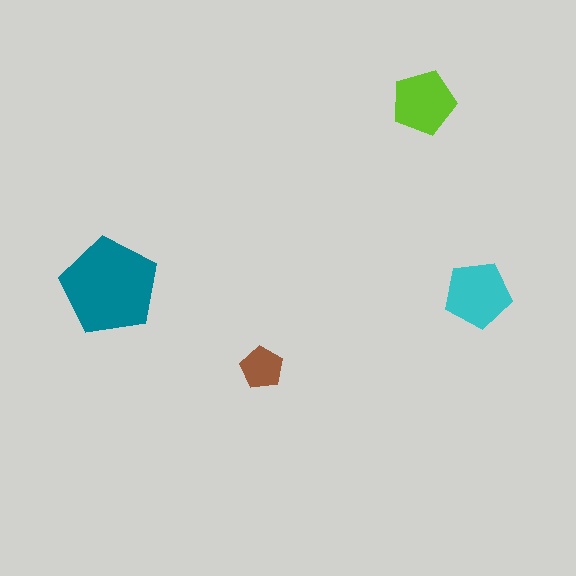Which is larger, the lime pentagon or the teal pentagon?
The teal one.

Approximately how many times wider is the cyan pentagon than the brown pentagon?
About 1.5 times wider.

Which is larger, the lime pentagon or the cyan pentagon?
The cyan one.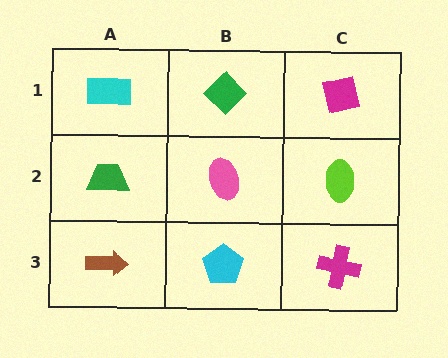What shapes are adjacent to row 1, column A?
A green trapezoid (row 2, column A), a green diamond (row 1, column B).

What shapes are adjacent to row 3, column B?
A pink ellipse (row 2, column B), a brown arrow (row 3, column A), a magenta cross (row 3, column C).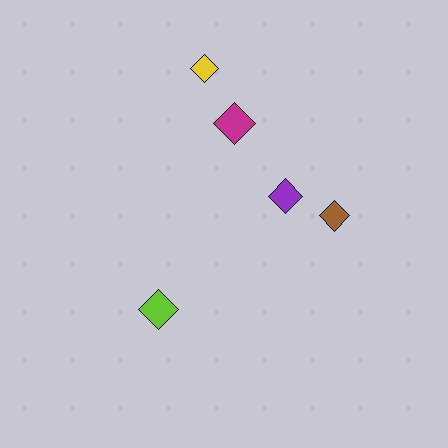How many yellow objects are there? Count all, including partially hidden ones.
There is 1 yellow object.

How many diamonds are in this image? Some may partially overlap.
There are 5 diamonds.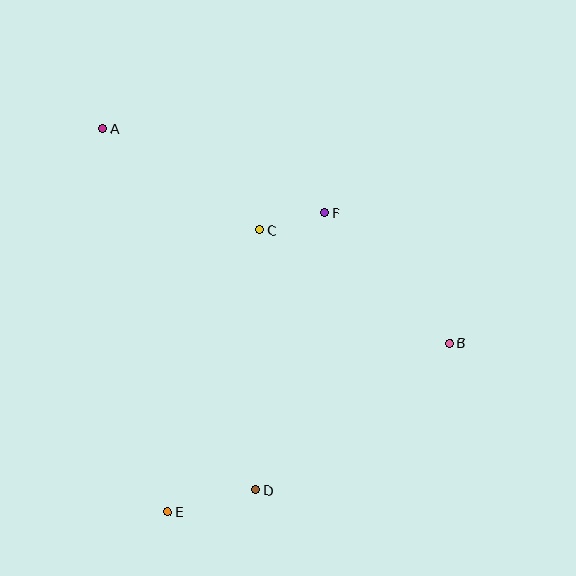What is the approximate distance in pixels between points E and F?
The distance between E and F is approximately 338 pixels.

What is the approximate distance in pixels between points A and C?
The distance between A and C is approximately 187 pixels.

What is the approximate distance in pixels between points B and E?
The distance between B and E is approximately 328 pixels.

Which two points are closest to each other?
Points C and F are closest to each other.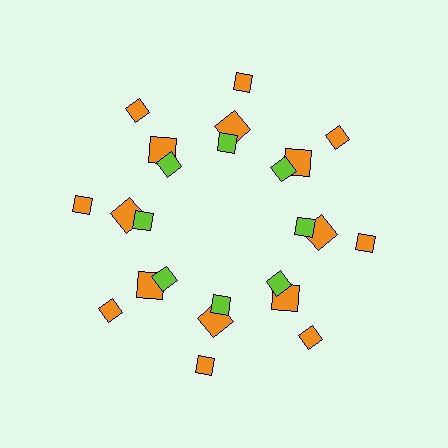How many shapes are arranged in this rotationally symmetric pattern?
There are 24 shapes, arranged in 8 groups of 3.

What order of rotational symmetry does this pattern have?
This pattern has 8-fold rotational symmetry.